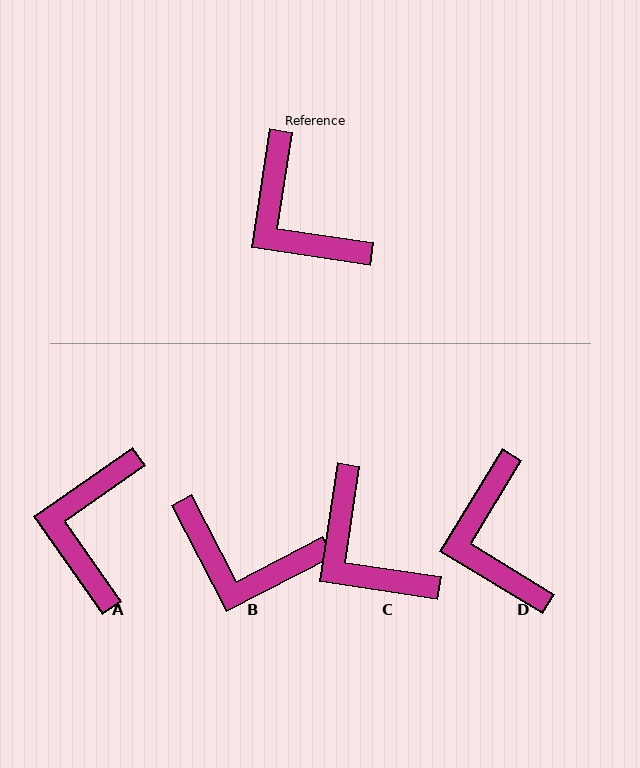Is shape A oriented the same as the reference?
No, it is off by about 46 degrees.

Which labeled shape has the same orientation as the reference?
C.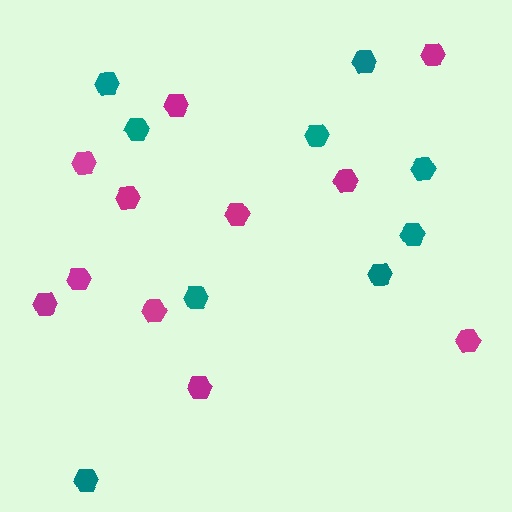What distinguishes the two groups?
There are 2 groups: one group of teal hexagons (9) and one group of magenta hexagons (11).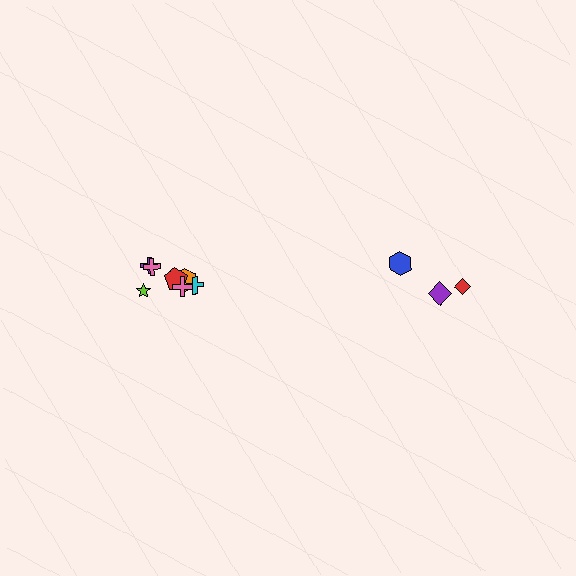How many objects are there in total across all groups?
There are 10 objects.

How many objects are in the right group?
There are 3 objects.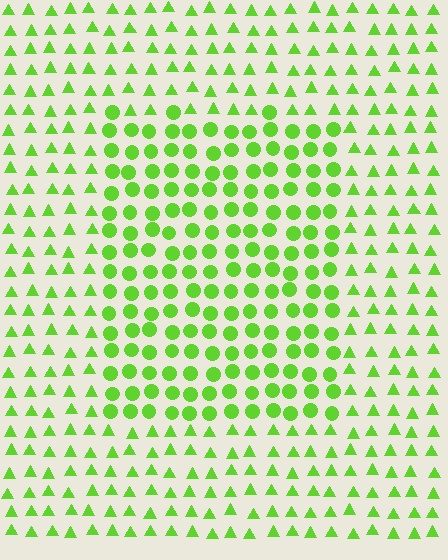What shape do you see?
I see a rectangle.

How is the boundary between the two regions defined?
The boundary is defined by a change in element shape: circles inside vs. triangles outside. All elements share the same color and spacing.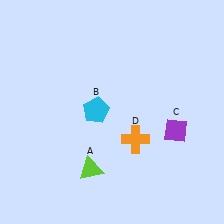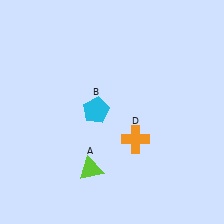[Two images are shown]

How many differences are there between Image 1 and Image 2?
There is 1 difference between the two images.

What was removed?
The purple diamond (C) was removed in Image 2.